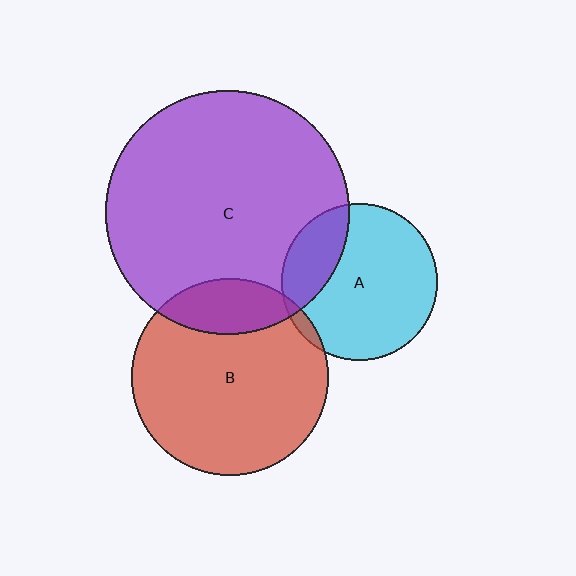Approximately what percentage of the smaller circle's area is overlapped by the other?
Approximately 5%.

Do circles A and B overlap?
Yes.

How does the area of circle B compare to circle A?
Approximately 1.6 times.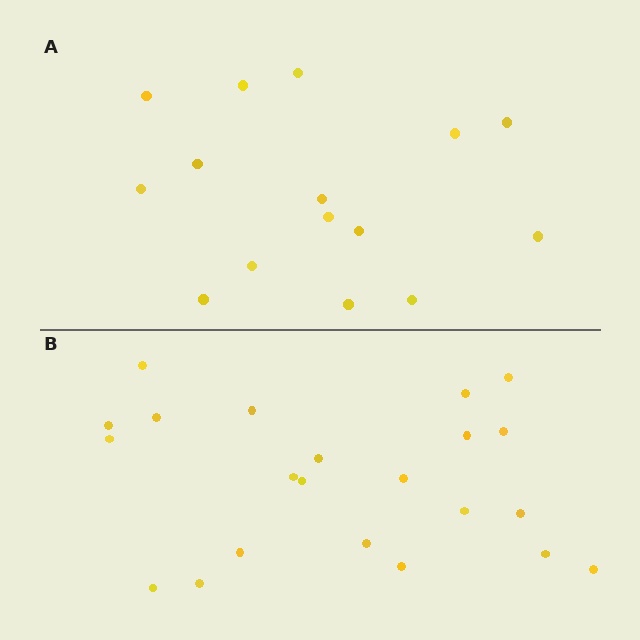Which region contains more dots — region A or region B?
Region B (the bottom region) has more dots.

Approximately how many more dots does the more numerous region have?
Region B has roughly 8 or so more dots than region A.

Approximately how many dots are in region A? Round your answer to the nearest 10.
About 20 dots. (The exact count is 15, which rounds to 20.)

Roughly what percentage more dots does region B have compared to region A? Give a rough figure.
About 45% more.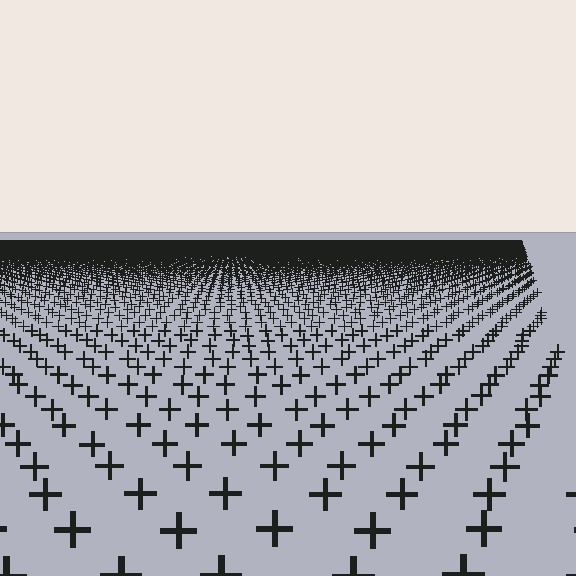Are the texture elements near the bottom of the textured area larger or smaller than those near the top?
Larger. Near the bottom, elements are closer to the viewer and appear at a bigger on-screen size.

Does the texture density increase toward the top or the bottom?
Density increases toward the top.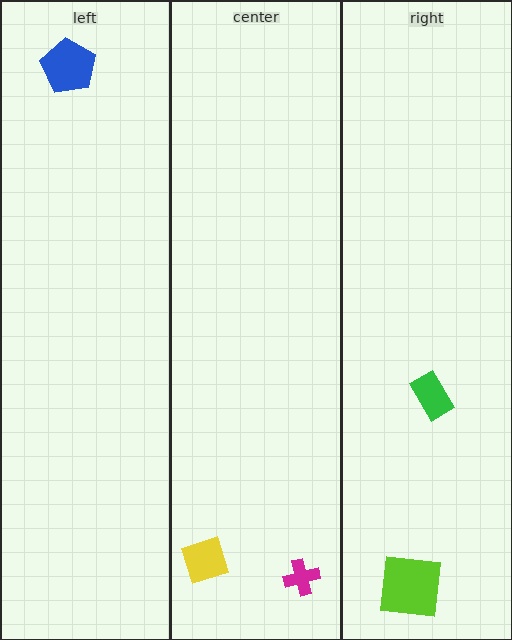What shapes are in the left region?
The blue pentagon.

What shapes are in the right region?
The green rectangle, the lime square.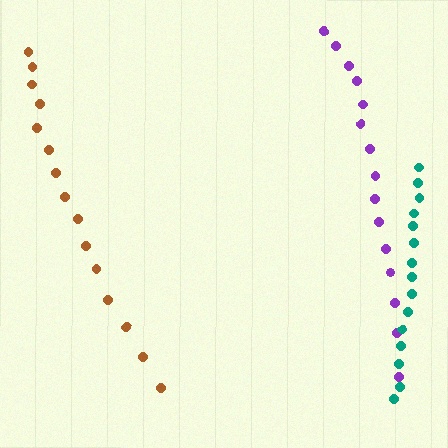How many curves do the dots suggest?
There are 3 distinct paths.